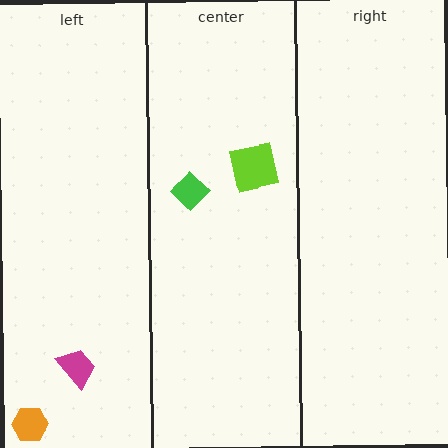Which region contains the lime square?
The center region.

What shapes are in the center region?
The lime square, the green diamond.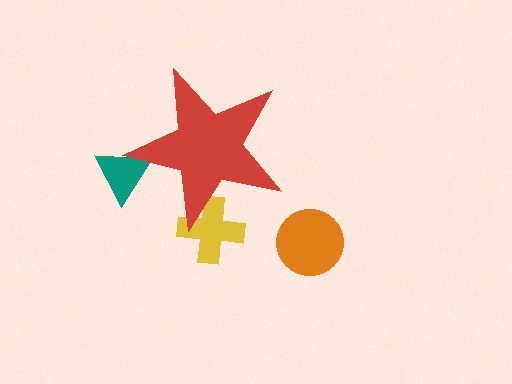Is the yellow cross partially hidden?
Yes, the yellow cross is partially hidden behind the red star.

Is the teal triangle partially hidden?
Yes, the teal triangle is partially hidden behind the red star.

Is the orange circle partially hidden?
No, the orange circle is fully visible.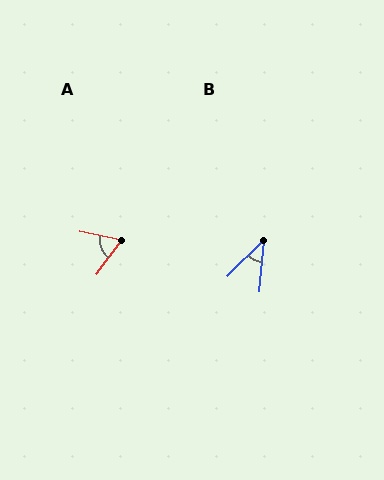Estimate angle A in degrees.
Approximately 65 degrees.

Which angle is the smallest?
B, at approximately 40 degrees.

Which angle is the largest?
A, at approximately 65 degrees.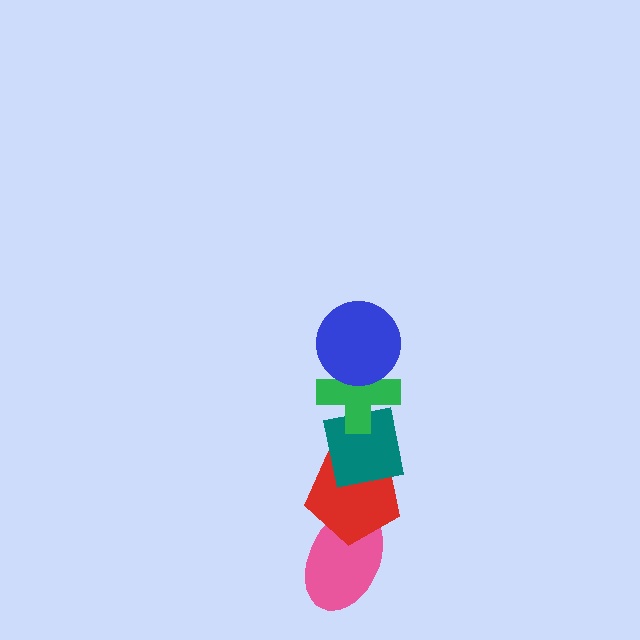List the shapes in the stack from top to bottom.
From top to bottom: the blue circle, the green cross, the teal square, the red pentagon, the pink ellipse.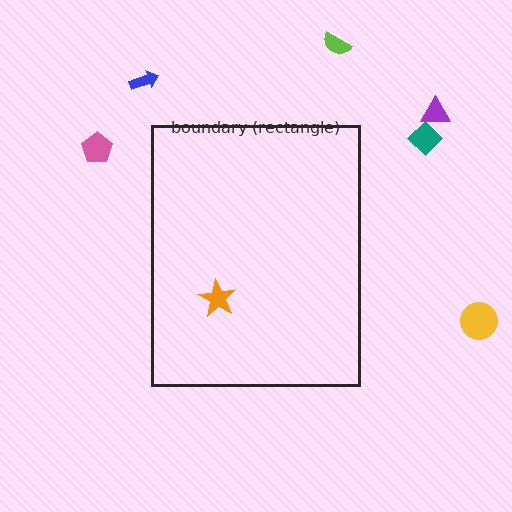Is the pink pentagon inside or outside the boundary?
Outside.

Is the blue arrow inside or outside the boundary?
Outside.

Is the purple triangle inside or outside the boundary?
Outside.